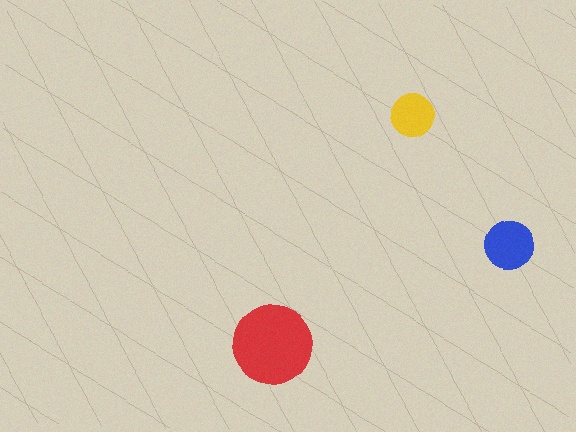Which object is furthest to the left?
The red circle is leftmost.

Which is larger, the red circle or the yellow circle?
The red one.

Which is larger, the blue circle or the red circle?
The red one.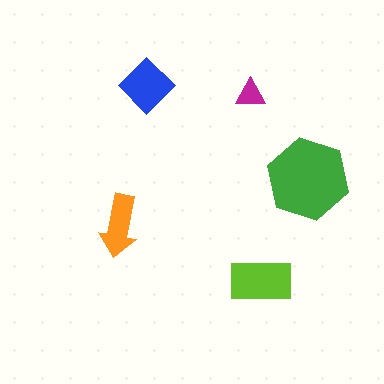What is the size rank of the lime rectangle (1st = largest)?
2nd.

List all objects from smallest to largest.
The magenta triangle, the orange arrow, the blue diamond, the lime rectangle, the green hexagon.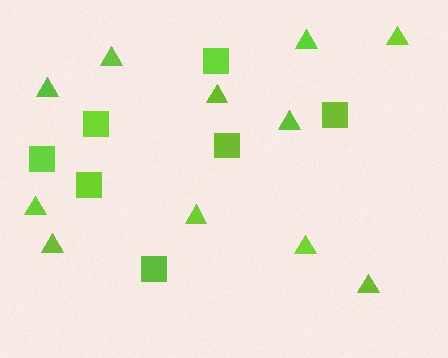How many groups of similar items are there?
There are 2 groups: one group of triangles (11) and one group of squares (7).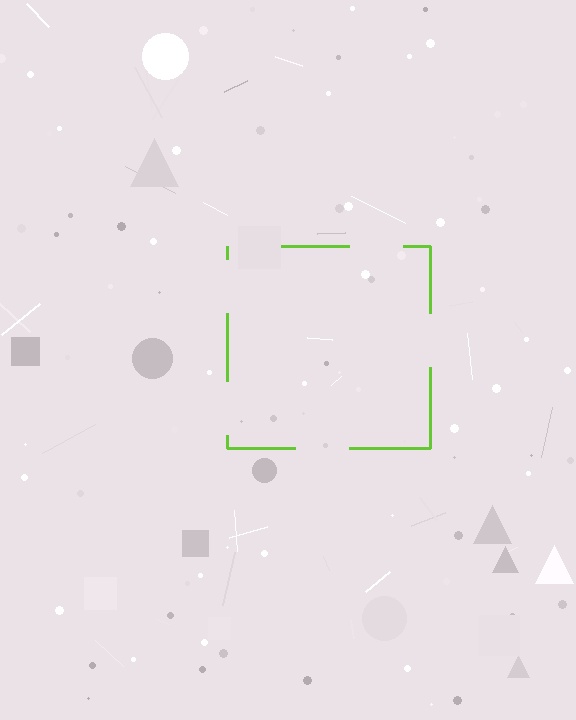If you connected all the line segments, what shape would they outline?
They would outline a square.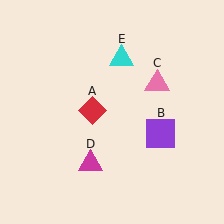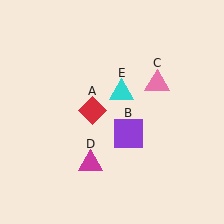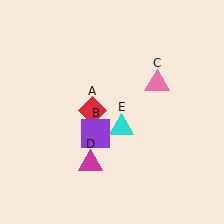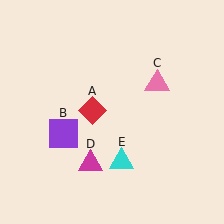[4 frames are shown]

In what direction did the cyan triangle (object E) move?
The cyan triangle (object E) moved down.